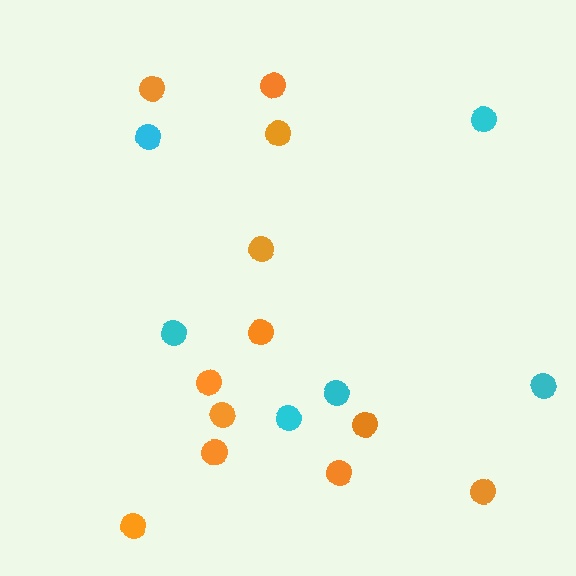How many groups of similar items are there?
There are 2 groups: one group of cyan circles (6) and one group of orange circles (12).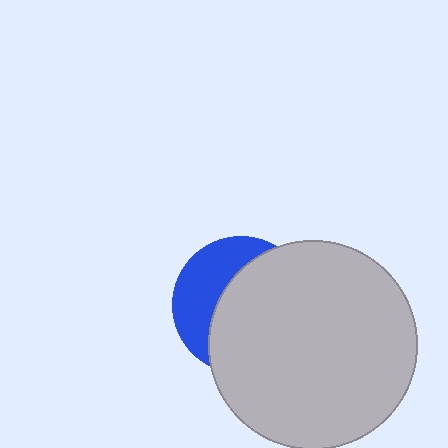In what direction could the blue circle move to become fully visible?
The blue circle could move left. That would shift it out from behind the light gray circle entirely.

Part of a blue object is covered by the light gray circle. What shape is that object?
It is a circle.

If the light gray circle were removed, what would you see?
You would see the complete blue circle.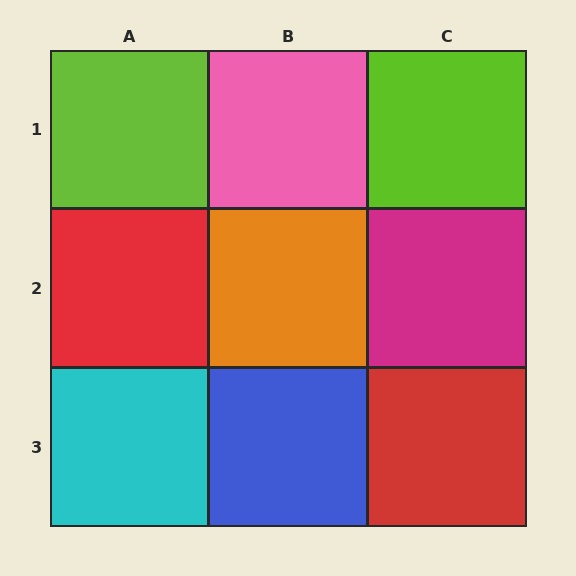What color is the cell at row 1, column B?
Pink.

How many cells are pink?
1 cell is pink.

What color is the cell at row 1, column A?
Lime.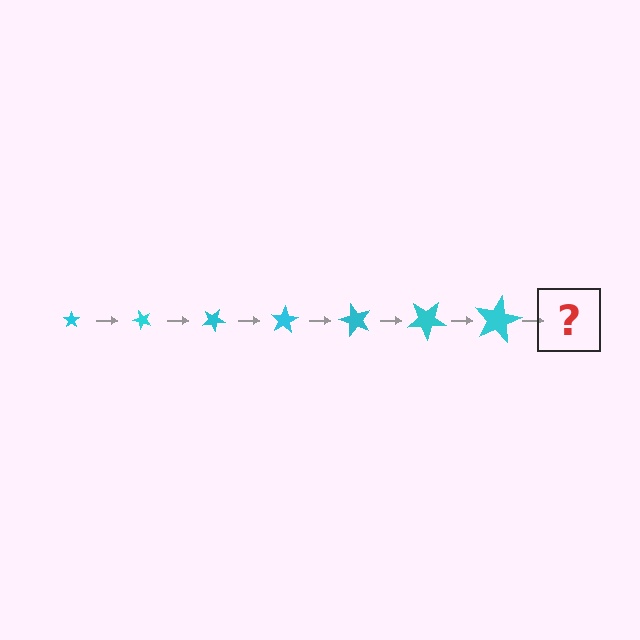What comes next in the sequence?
The next element should be a star, larger than the previous one and rotated 350 degrees from the start.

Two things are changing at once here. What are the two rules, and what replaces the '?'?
The two rules are that the star grows larger each step and it rotates 50 degrees each step. The '?' should be a star, larger than the previous one and rotated 350 degrees from the start.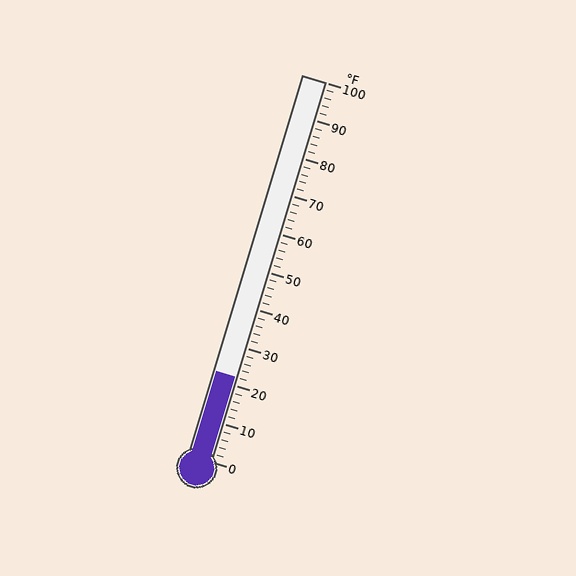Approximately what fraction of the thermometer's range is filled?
The thermometer is filled to approximately 20% of its range.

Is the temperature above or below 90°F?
The temperature is below 90°F.